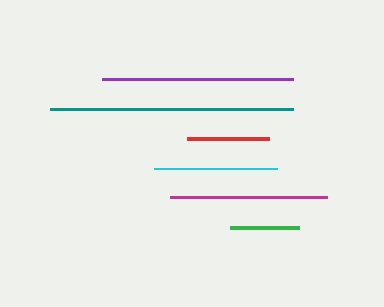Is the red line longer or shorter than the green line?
The red line is longer than the green line.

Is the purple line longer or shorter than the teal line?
The teal line is longer than the purple line.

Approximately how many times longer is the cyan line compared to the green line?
The cyan line is approximately 1.8 times the length of the green line.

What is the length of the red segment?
The red segment is approximately 82 pixels long.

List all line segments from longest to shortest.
From longest to shortest: teal, purple, magenta, cyan, red, green.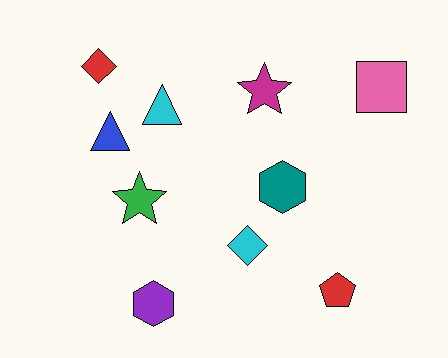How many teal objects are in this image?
There is 1 teal object.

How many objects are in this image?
There are 10 objects.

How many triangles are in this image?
There are 2 triangles.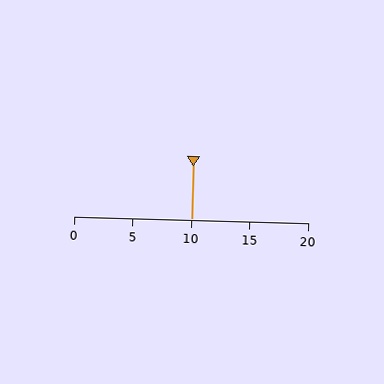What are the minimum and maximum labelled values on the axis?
The axis runs from 0 to 20.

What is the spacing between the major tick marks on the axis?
The major ticks are spaced 5 apart.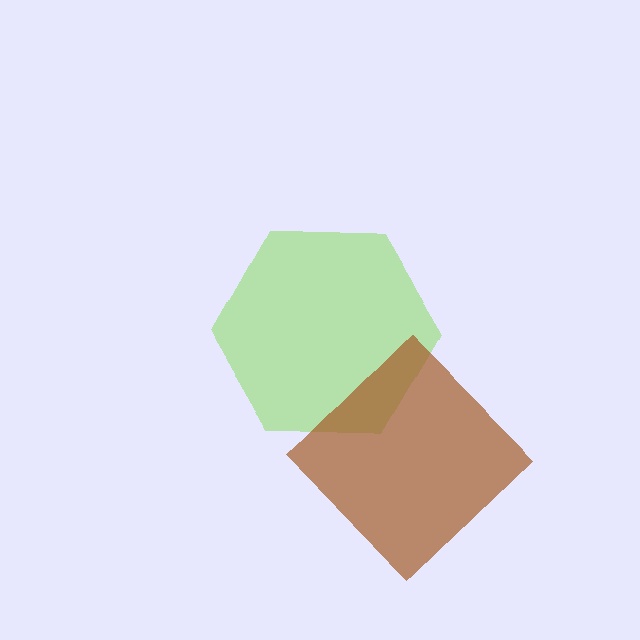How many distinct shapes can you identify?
There are 2 distinct shapes: a lime hexagon, a brown diamond.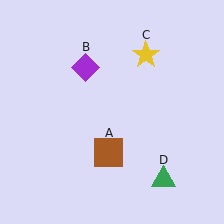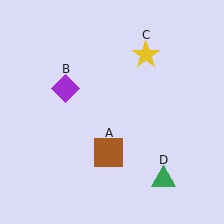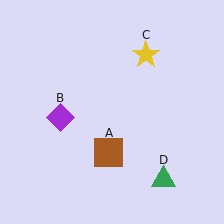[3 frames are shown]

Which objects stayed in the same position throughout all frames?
Brown square (object A) and yellow star (object C) and green triangle (object D) remained stationary.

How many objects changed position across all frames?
1 object changed position: purple diamond (object B).